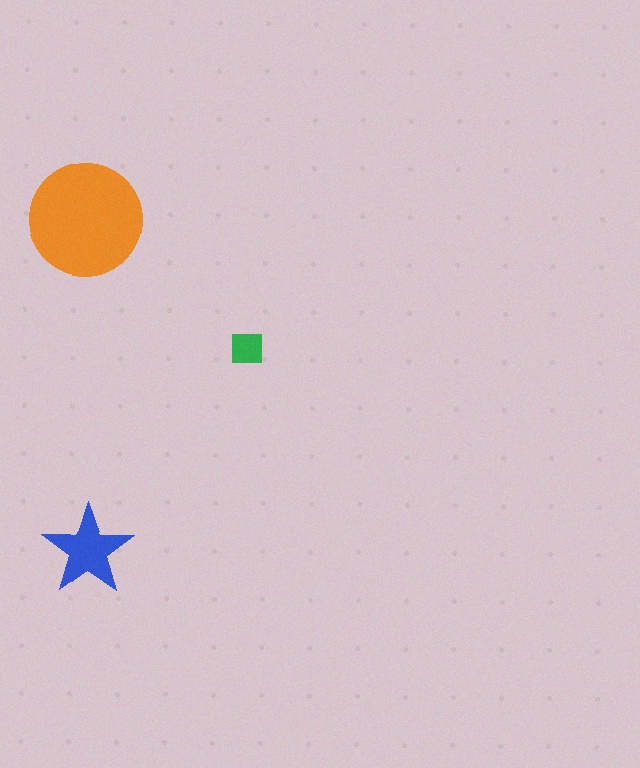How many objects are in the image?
There are 3 objects in the image.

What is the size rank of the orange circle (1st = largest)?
1st.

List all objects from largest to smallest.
The orange circle, the blue star, the green square.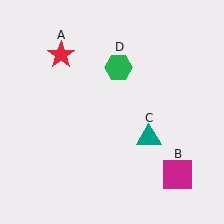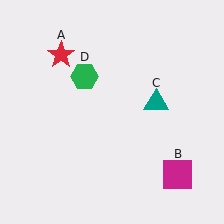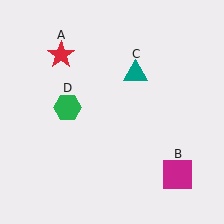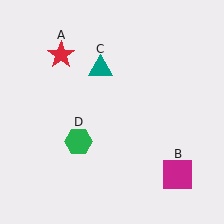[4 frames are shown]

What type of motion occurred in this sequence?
The teal triangle (object C), green hexagon (object D) rotated counterclockwise around the center of the scene.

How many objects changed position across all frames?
2 objects changed position: teal triangle (object C), green hexagon (object D).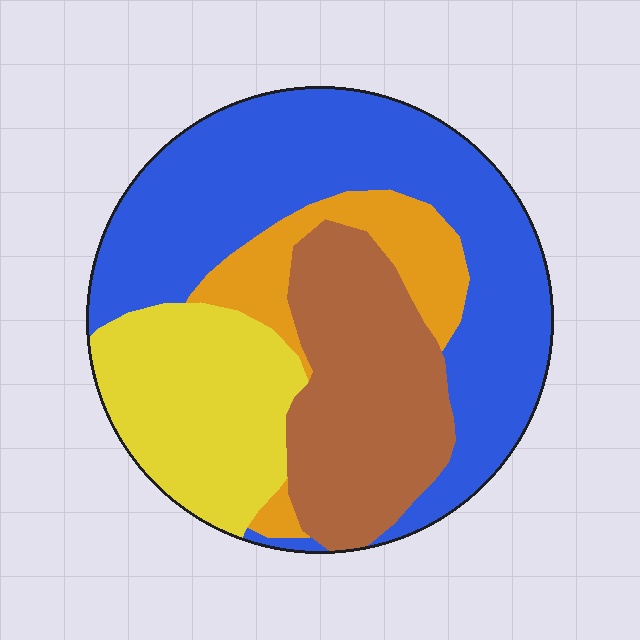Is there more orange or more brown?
Brown.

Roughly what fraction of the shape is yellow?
Yellow takes up about one fifth (1/5) of the shape.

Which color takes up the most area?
Blue, at roughly 45%.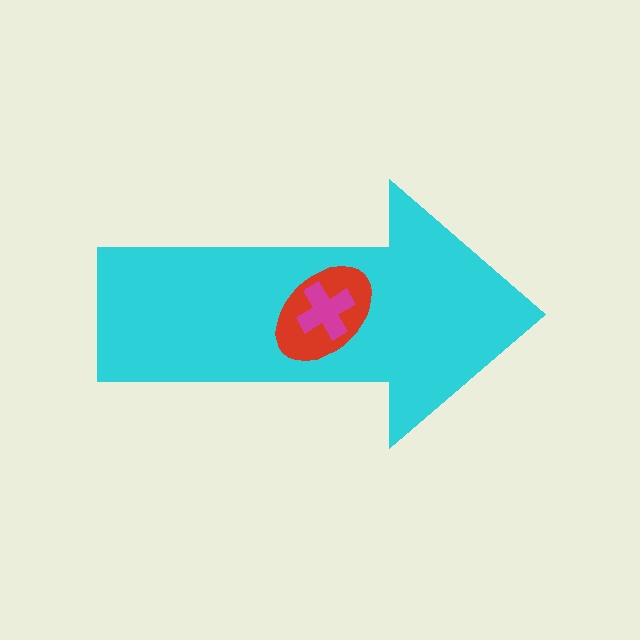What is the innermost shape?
The magenta cross.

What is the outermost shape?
The cyan arrow.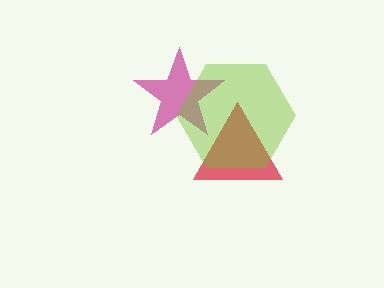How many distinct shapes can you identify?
There are 3 distinct shapes: a red triangle, a magenta star, a lime hexagon.